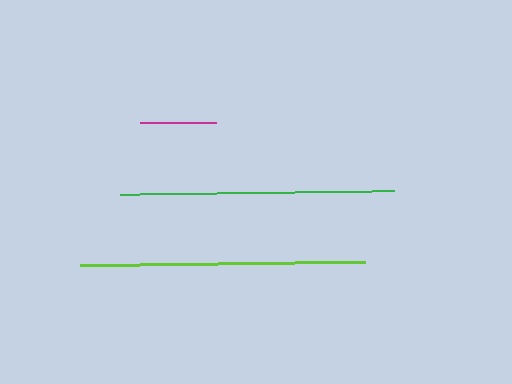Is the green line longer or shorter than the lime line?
The lime line is longer than the green line.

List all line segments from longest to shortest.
From longest to shortest: lime, green, magenta.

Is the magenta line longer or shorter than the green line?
The green line is longer than the magenta line.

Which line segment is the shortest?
The magenta line is the shortest at approximately 76 pixels.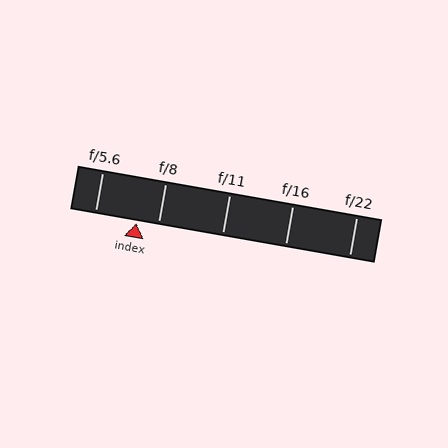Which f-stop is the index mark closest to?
The index mark is closest to f/8.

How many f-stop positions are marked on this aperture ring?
There are 5 f-stop positions marked.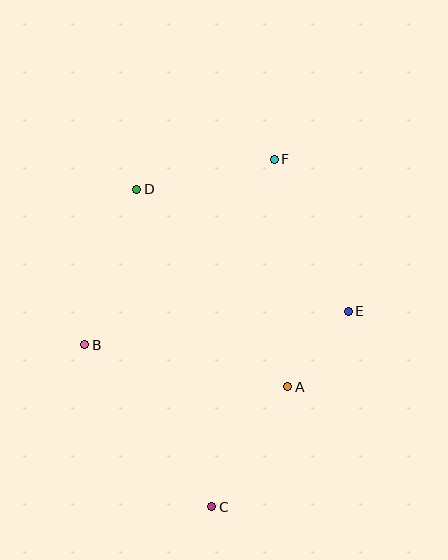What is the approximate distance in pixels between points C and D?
The distance between C and D is approximately 326 pixels.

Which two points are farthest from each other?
Points C and F are farthest from each other.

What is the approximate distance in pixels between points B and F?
The distance between B and F is approximately 265 pixels.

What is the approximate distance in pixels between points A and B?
The distance between A and B is approximately 207 pixels.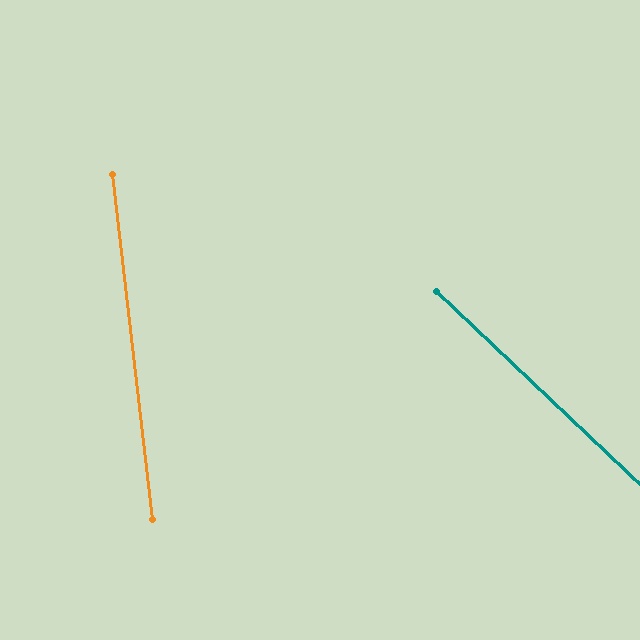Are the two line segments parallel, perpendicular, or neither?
Neither parallel nor perpendicular — they differ by about 40°.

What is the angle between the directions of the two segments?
Approximately 40 degrees.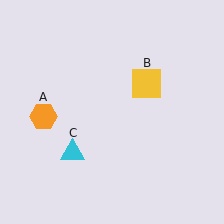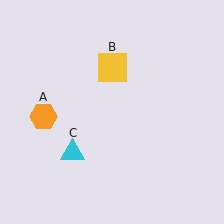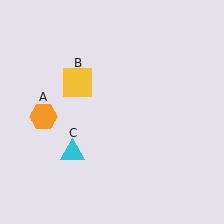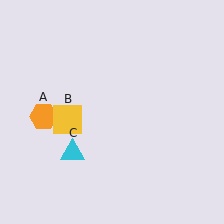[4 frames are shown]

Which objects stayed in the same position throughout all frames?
Orange hexagon (object A) and cyan triangle (object C) remained stationary.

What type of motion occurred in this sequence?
The yellow square (object B) rotated counterclockwise around the center of the scene.